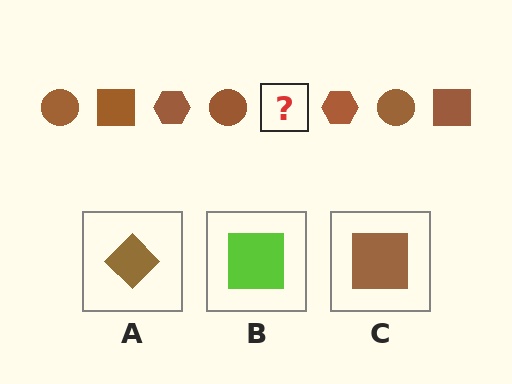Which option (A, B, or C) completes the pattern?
C.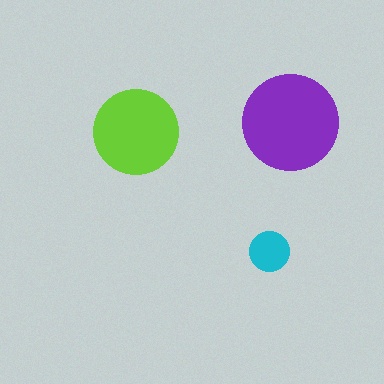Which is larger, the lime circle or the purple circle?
The purple one.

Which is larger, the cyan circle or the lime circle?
The lime one.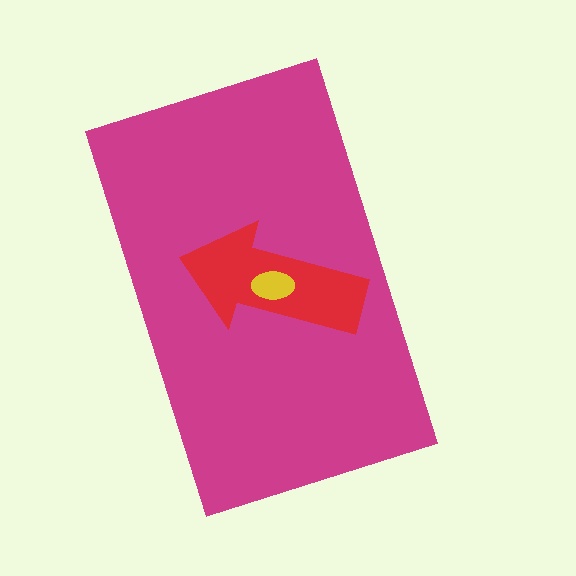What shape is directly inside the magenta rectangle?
The red arrow.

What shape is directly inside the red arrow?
The yellow ellipse.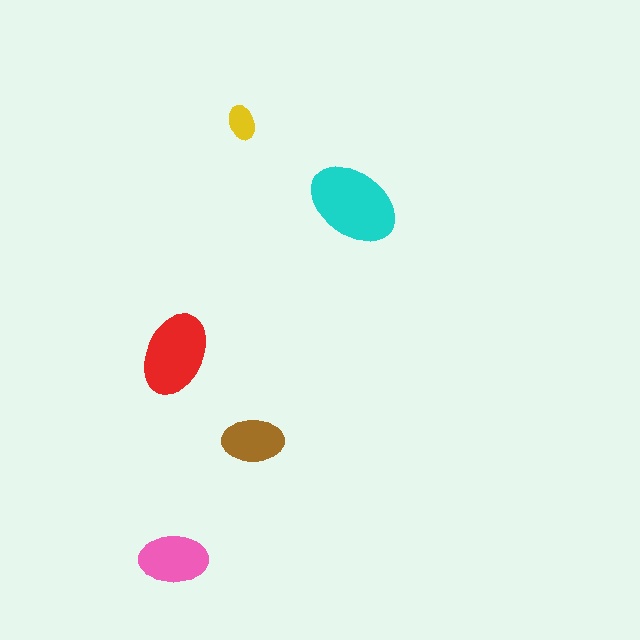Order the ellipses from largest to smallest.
the cyan one, the red one, the pink one, the brown one, the yellow one.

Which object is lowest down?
The pink ellipse is bottommost.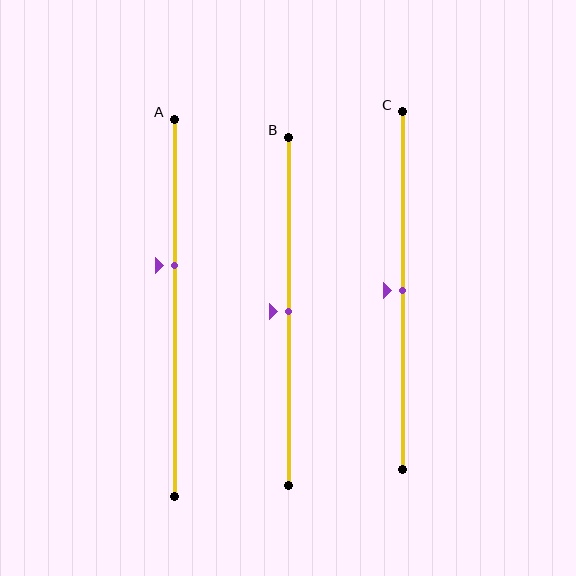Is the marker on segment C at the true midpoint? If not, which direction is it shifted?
Yes, the marker on segment C is at the true midpoint.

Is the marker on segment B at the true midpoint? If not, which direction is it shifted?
Yes, the marker on segment B is at the true midpoint.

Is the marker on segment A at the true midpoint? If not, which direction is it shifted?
No, the marker on segment A is shifted upward by about 11% of the segment length.